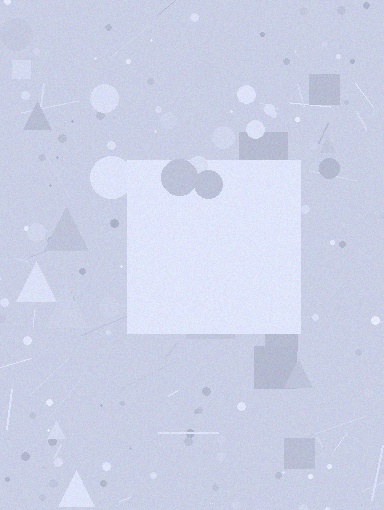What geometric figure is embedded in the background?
A square is embedded in the background.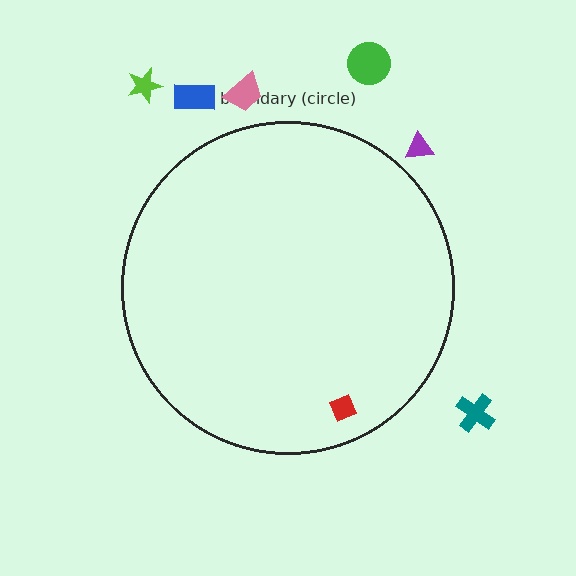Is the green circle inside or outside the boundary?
Outside.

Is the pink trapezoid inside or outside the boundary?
Outside.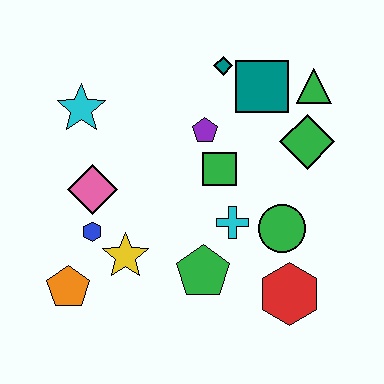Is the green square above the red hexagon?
Yes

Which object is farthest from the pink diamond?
The green triangle is farthest from the pink diamond.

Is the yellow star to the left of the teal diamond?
Yes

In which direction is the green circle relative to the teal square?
The green circle is below the teal square.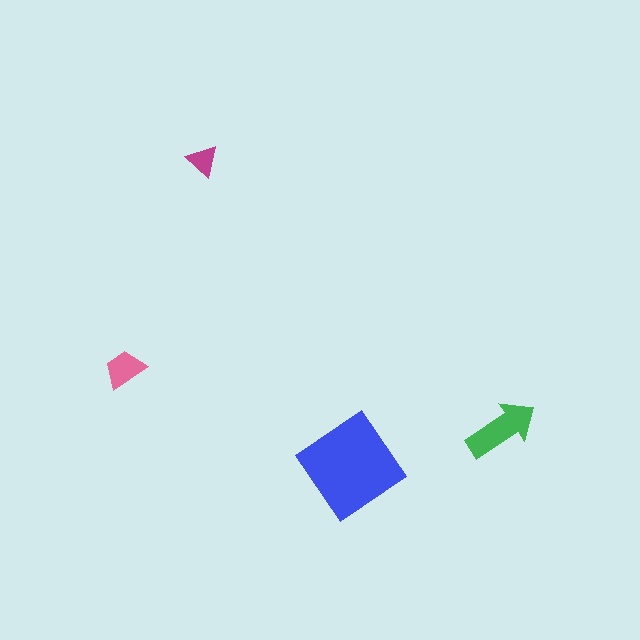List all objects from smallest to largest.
The magenta triangle, the pink trapezoid, the green arrow, the blue diamond.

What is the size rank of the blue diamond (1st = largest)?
1st.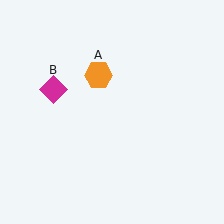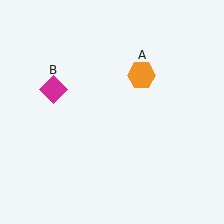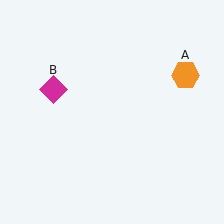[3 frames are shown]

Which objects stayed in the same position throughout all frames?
Magenta diamond (object B) remained stationary.